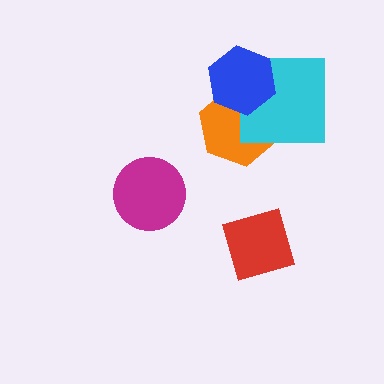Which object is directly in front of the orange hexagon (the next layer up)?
The cyan square is directly in front of the orange hexagon.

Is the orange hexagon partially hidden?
Yes, it is partially covered by another shape.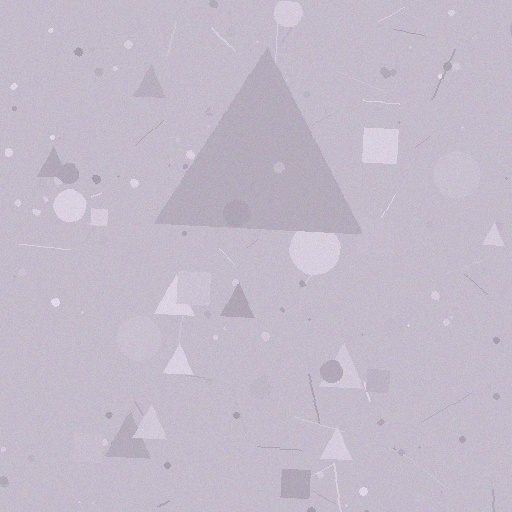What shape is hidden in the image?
A triangle is hidden in the image.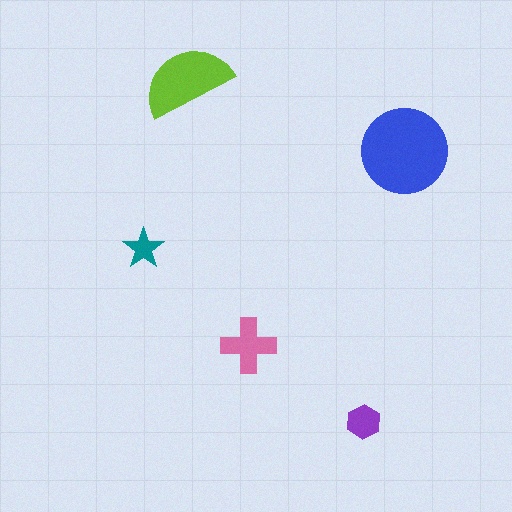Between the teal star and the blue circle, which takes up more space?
The blue circle.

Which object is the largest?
The blue circle.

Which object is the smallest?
The teal star.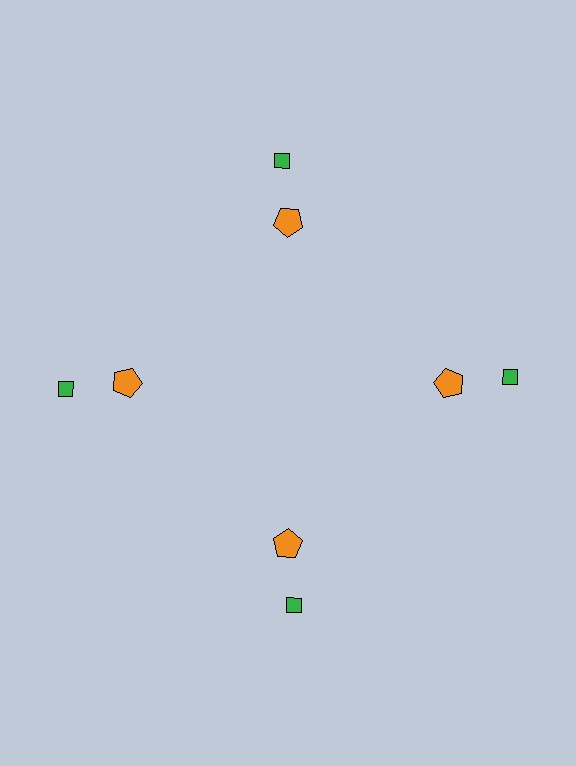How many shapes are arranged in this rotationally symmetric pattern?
There are 8 shapes, arranged in 4 groups of 2.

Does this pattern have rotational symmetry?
Yes, this pattern has 4-fold rotational symmetry. It looks the same after rotating 90 degrees around the center.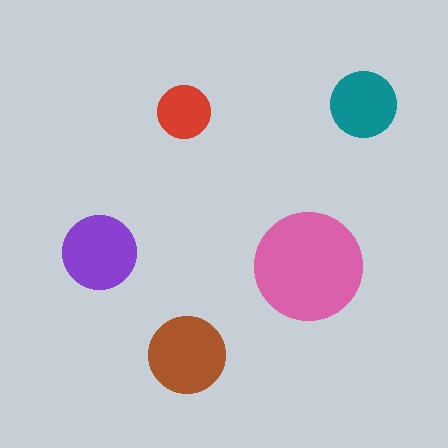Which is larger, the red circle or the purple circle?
The purple one.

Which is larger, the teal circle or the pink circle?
The pink one.